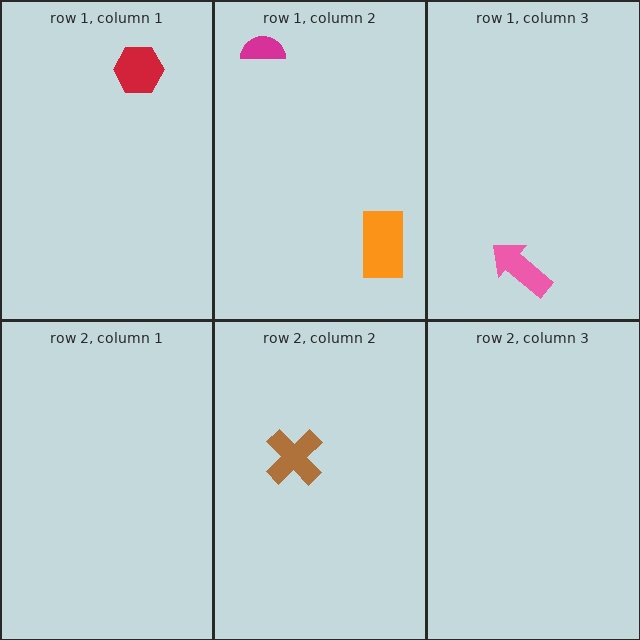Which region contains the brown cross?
The row 2, column 2 region.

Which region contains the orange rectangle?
The row 1, column 2 region.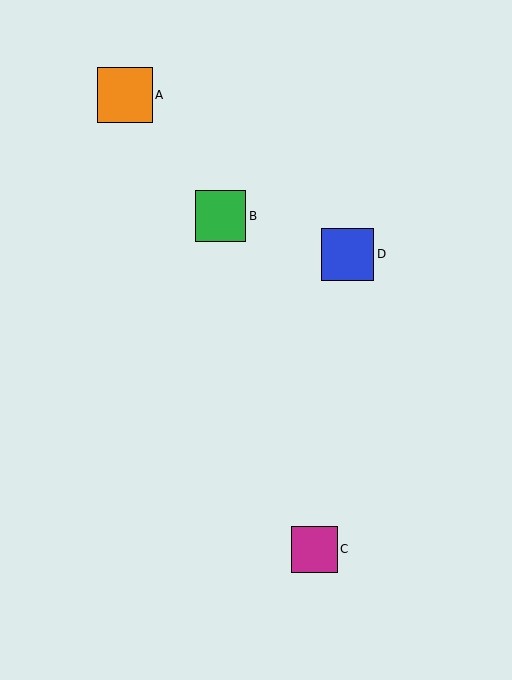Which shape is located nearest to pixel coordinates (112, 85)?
The orange square (labeled A) at (125, 95) is nearest to that location.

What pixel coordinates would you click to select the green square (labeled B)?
Click at (221, 216) to select the green square B.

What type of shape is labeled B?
Shape B is a green square.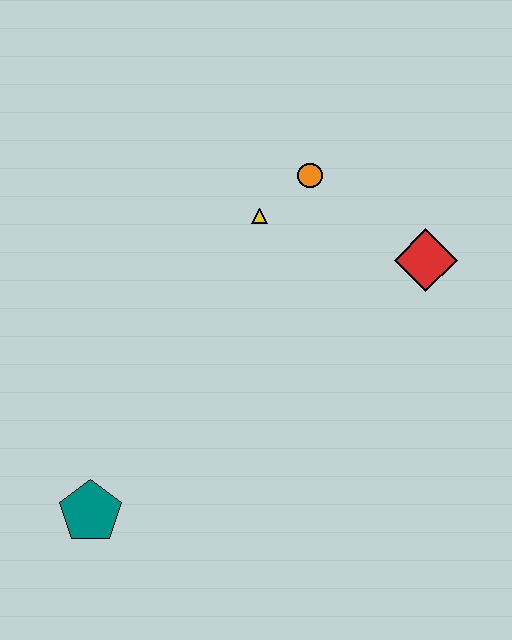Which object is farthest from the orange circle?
The teal pentagon is farthest from the orange circle.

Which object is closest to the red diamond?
The orange circle is closest to the red diamond.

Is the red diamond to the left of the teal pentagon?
No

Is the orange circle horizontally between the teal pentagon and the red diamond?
Yes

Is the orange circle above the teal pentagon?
Yes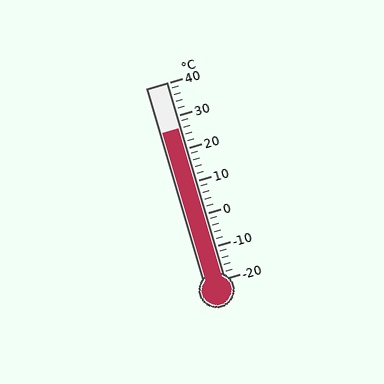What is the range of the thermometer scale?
The thermometer scale ranges from -20°C to 40°C.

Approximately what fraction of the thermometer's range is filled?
The thermometer is filled to approximately 75% of its range.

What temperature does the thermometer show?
The thermometer shows approximately 26°C.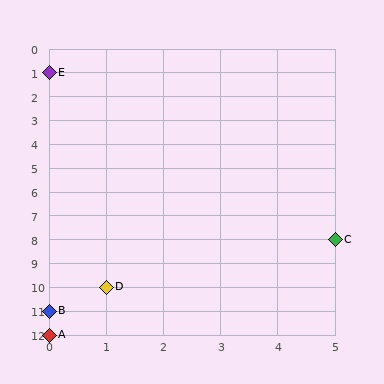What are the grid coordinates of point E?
Point E is at grid coordinates (0, 1).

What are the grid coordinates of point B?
Point B is at grid coordinates (0, 11).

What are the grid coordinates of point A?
Point A is at grid coordinates (0, 12).